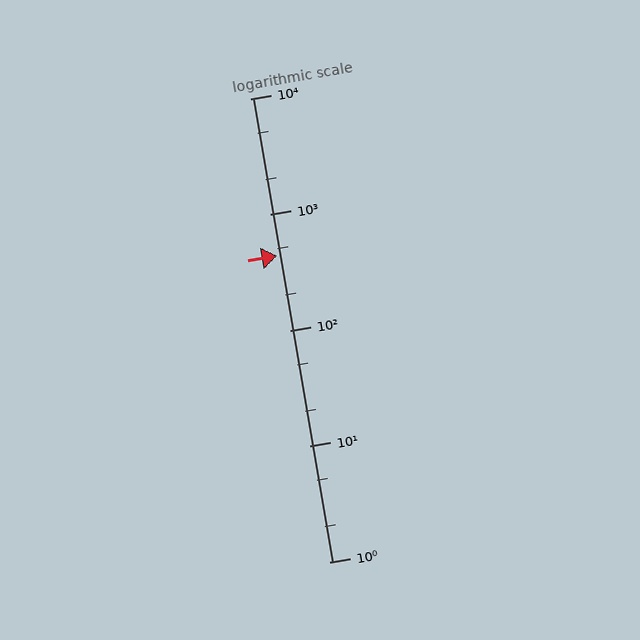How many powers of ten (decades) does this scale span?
The scale spans 4 decades, from 1 to 10000.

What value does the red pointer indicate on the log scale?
The pointer indicates approximately 440.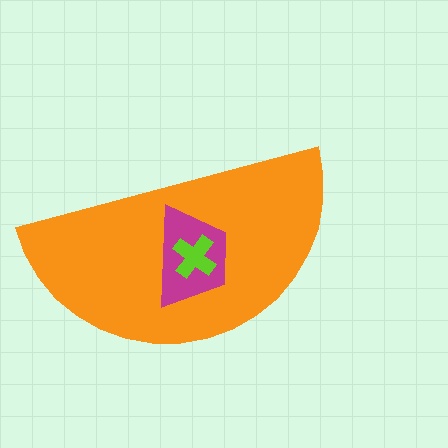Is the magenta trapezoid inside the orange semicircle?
Yes.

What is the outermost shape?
The orange semicircle.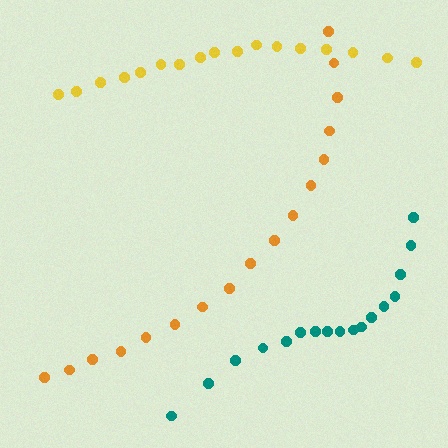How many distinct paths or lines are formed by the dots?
There are 3 distinct paths.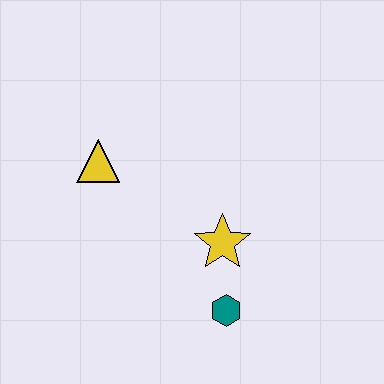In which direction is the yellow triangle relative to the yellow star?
The yellow triangle is to the left of the yellow star.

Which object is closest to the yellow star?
The teal hexagon is closest to the yellow star.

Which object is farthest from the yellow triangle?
The teal hexagon is farthest from the yellow triangle.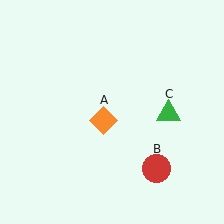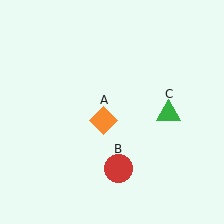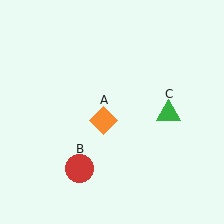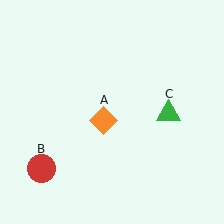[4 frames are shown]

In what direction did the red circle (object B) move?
The red circle (object B) moved left.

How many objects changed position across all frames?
1 object changed position: red circle (object B).